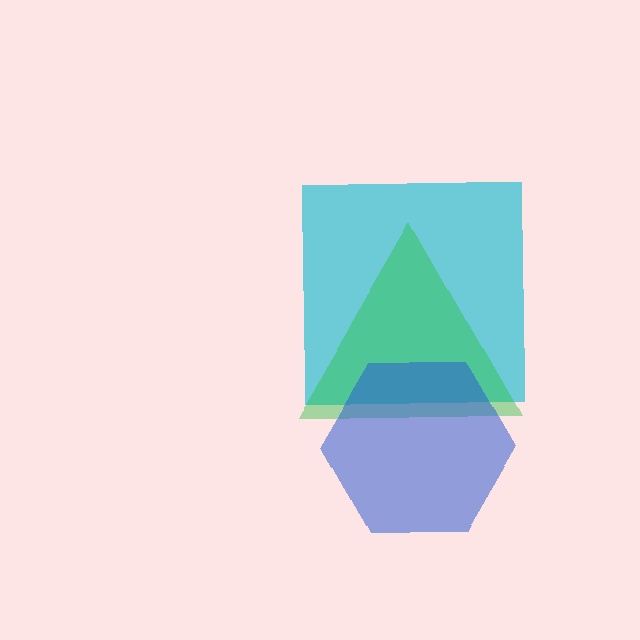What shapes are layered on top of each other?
The layered shapes are: a cyan square, a green triangle, a blue hexagon.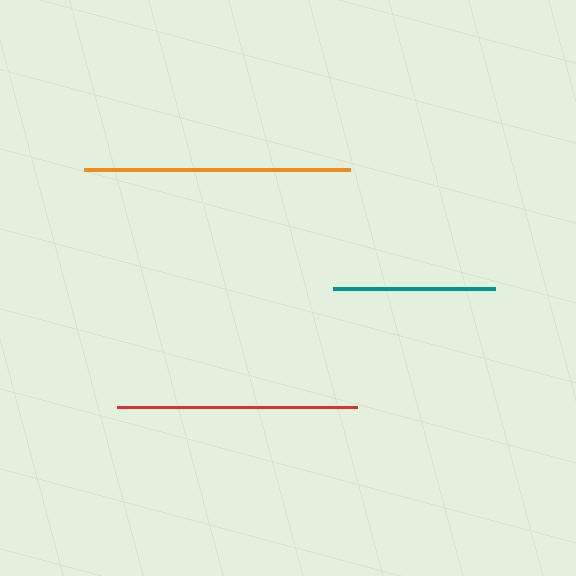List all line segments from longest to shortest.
From longest to shortest: orange, red, teal.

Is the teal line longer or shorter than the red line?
The red line is longer than the teal line.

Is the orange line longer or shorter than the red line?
The orange line is longer than the red line.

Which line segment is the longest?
The orange line is the longest at approximately 266 pixels.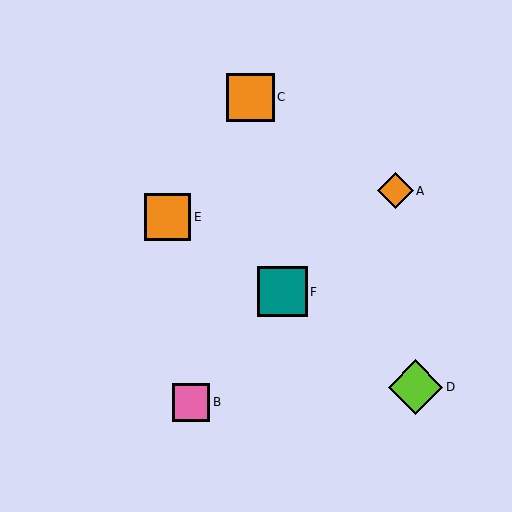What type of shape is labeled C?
Shape C is an orange square.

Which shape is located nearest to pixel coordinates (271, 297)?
The teal square (labeled F) at (282, 292) is nearest to that location.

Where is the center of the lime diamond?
The center of the lime diamond is at (416, 387).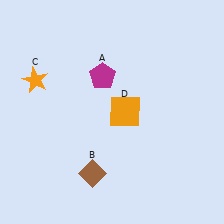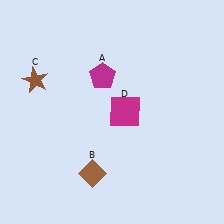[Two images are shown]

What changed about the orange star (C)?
In Image 1, C is orange. In Image 2, it changed to brown.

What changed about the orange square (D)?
In Image 1, D is orange. In Image 2, it changed to magenta.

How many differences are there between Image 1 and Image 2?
There are 2 differences between the two images.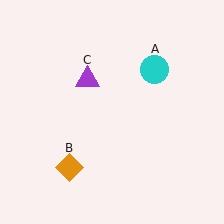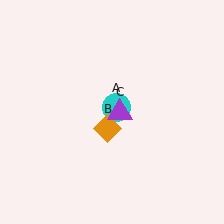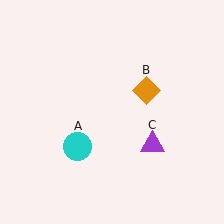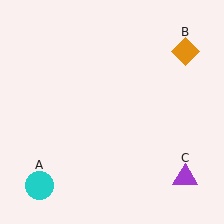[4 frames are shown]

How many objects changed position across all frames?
3 objects changed position: cyan circle (object A), orange diamond (object B), purple triangle (object C).